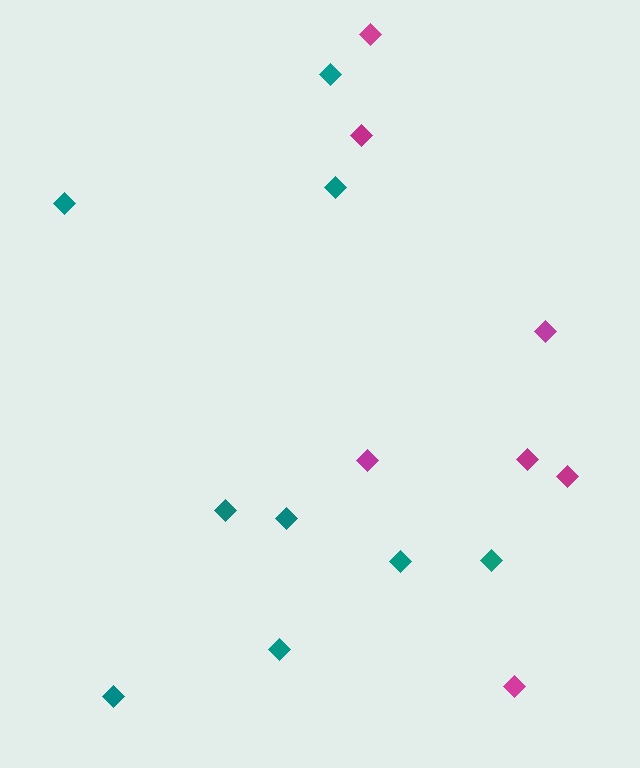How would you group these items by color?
There are 2 groups: one group of magenta diamonds (7) and one group of teal diamonds (9).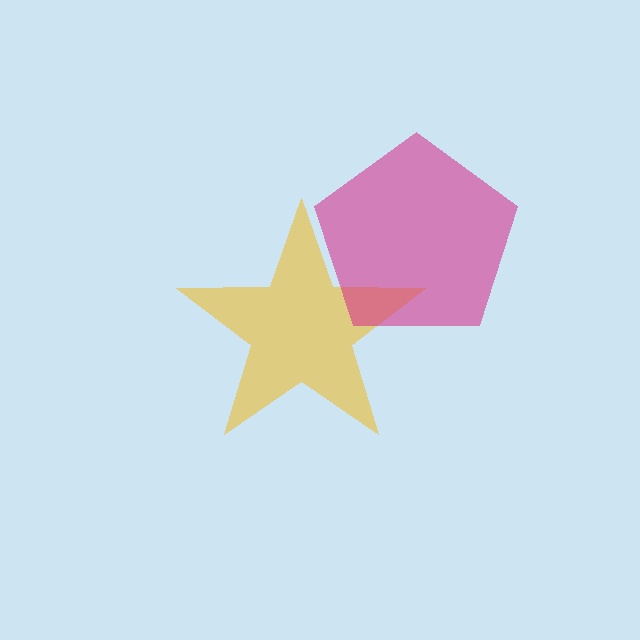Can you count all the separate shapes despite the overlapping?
Yes, there are 2 separate shapes.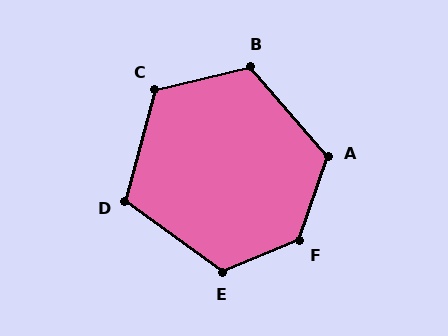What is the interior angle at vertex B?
Approximately 117 degrees (obtuse).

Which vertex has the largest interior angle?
F, at approximately 131 degrees.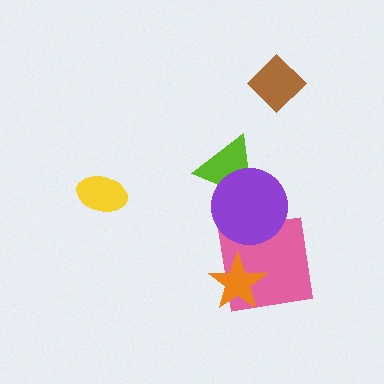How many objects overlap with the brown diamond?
0 objects overlap with the brown diamond.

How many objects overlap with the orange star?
1 object overlaps with the orange star.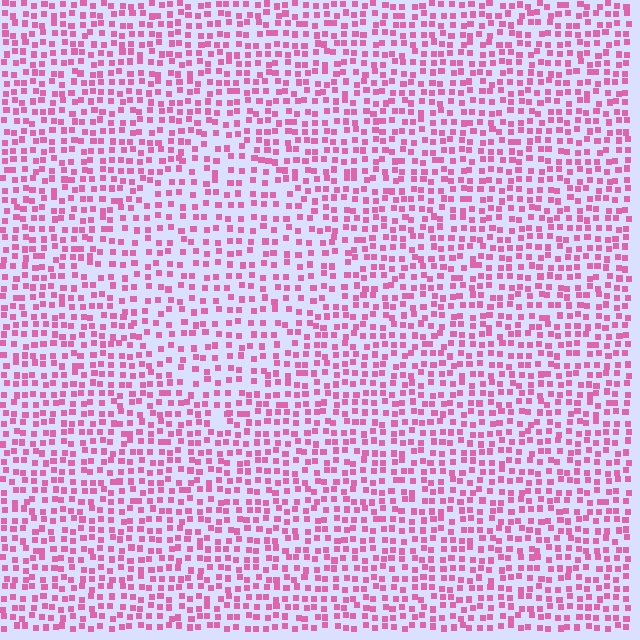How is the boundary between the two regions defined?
The boundary is defined by a change in element density (approximately 1.5x ratio). All elements are the same color, size, and shape.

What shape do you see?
I see a diamond.